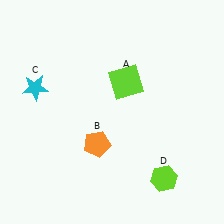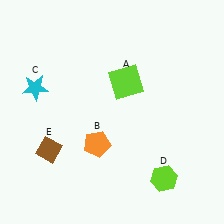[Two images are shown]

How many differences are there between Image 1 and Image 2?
There is 1 difference between the two images.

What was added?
A brown diamond (E) was added in Image 2.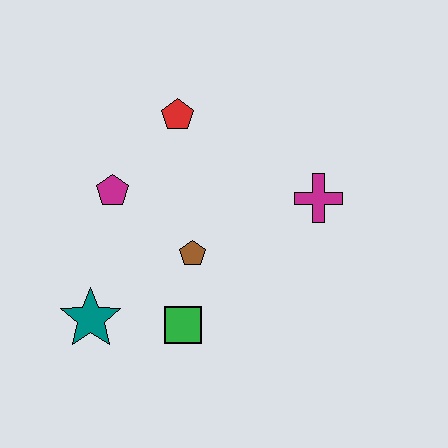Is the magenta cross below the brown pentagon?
No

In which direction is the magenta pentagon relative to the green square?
The magenta pentagon is above the green square.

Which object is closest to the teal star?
The green square is closest to the teal star.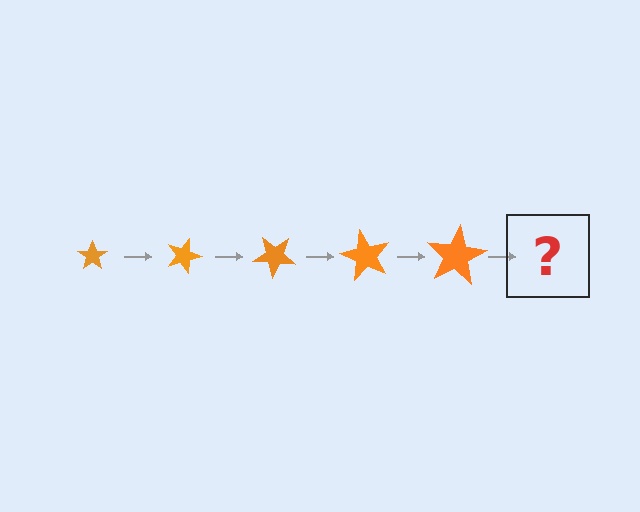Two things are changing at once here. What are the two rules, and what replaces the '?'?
The two rules are that the star grows larger each step and it rotates 20 degrees each step. The '?' should be a star, larger than the previous one and rotated 100 degrees from the start.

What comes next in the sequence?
The next element should be a star, larger than the previous one and rotated 100 degrees from the start.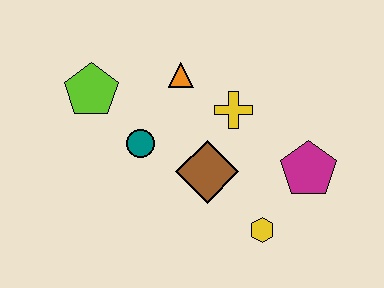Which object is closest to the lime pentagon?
The teal circle is closest to the lime pentagon.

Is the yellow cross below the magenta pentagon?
No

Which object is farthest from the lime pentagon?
The magenta pentagon is farthest from the lime pentagon.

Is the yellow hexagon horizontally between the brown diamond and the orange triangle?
No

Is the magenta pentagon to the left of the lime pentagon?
No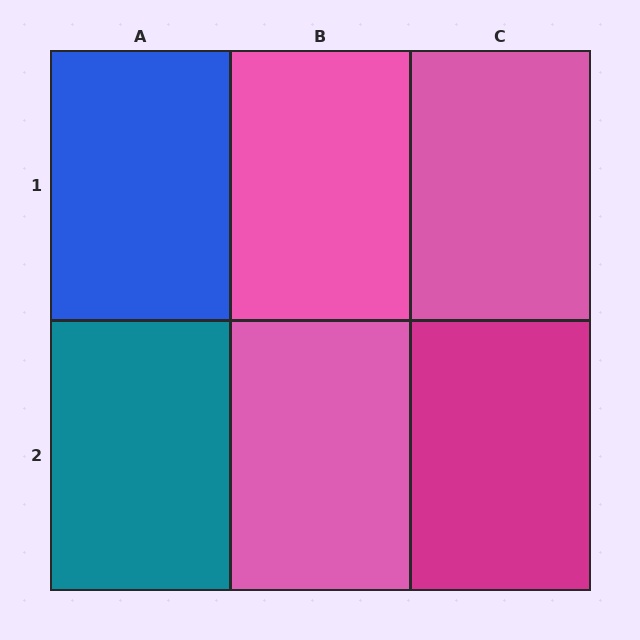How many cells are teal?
1 cell is teal.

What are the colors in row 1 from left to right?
Blue, pink, pink.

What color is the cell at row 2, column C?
Magenta.